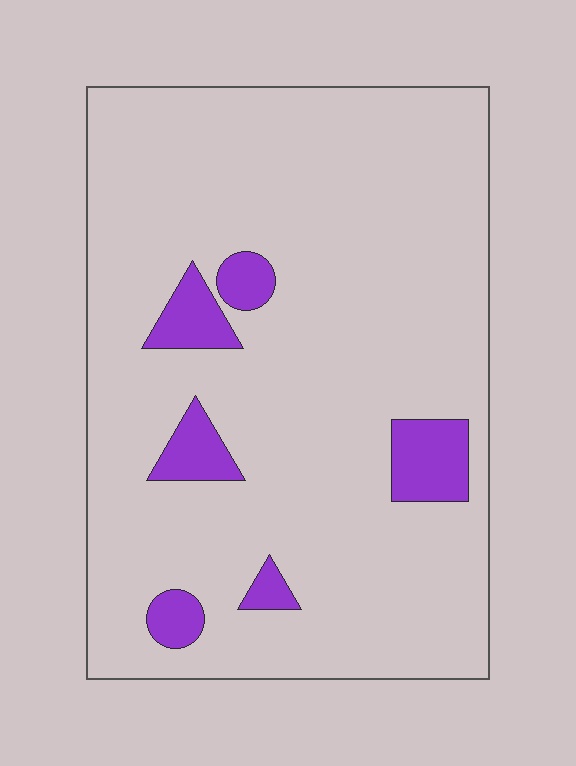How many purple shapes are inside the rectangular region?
6.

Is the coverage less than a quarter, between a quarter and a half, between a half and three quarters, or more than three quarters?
Less than a quarter.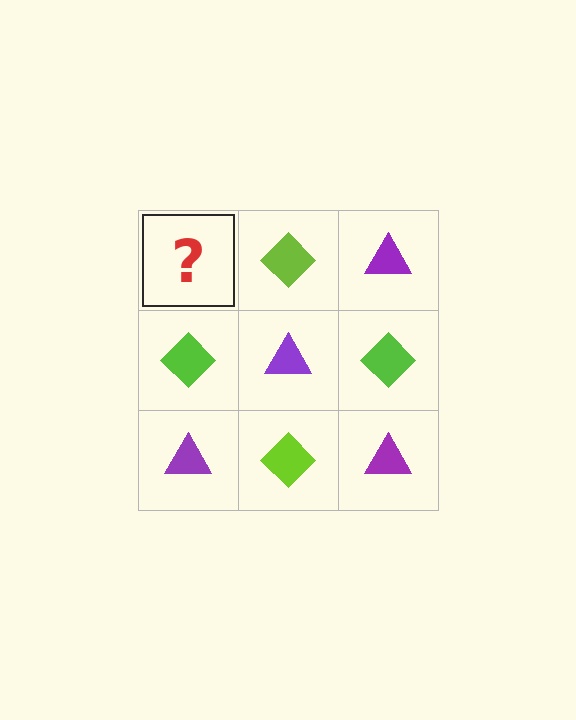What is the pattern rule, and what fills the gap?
The rule is that it alternates purple triangle and lime diamond in a checkerboard pattern. The gap should be filled with a purple triangle.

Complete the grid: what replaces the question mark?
The question mark should be replaced with a purple triangle.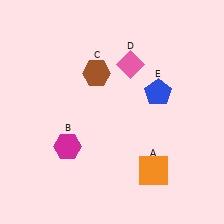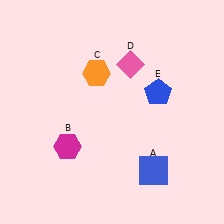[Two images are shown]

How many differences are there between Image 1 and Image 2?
There are 2 differences between the two images.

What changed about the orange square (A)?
In Image 1, A is orange. In Image 2, it changed to blue.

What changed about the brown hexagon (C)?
In Image 1, C is brown. In Image 2, it changed to orange.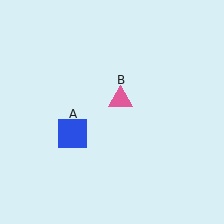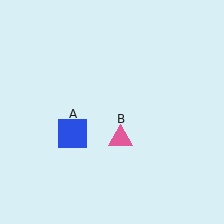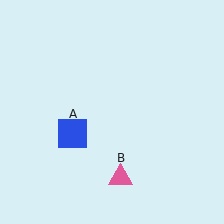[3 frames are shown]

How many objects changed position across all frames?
1 object changed position: pink triangle (object B).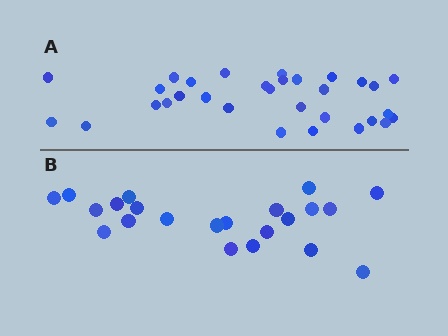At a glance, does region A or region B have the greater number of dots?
Region A (the top region) has more dots.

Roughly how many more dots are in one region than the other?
Region A has roughly 8 or so more dots than region B.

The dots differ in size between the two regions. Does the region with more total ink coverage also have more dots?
No. Region B has more total ink coverage because its dots are larger, but region A actually contains more individual dots. Total area can be misleading — the number of items is what matters here.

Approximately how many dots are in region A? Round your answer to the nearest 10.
About 30 dots. (The exact count is 31, which rounds to 30.)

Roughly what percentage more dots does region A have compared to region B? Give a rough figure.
About 40% more.